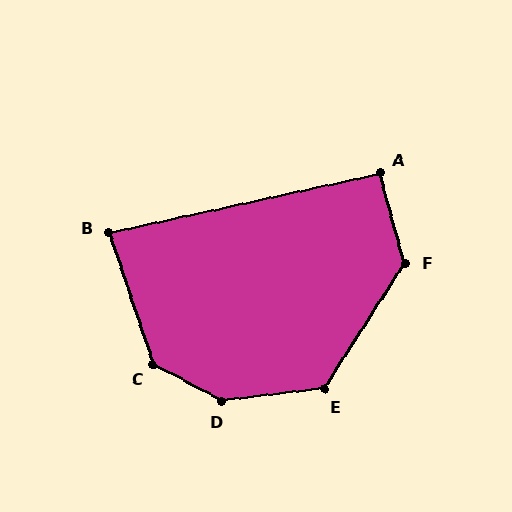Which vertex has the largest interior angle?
D, at approximately 144 degrees.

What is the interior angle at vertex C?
Approximately 137 degrees (obtuse).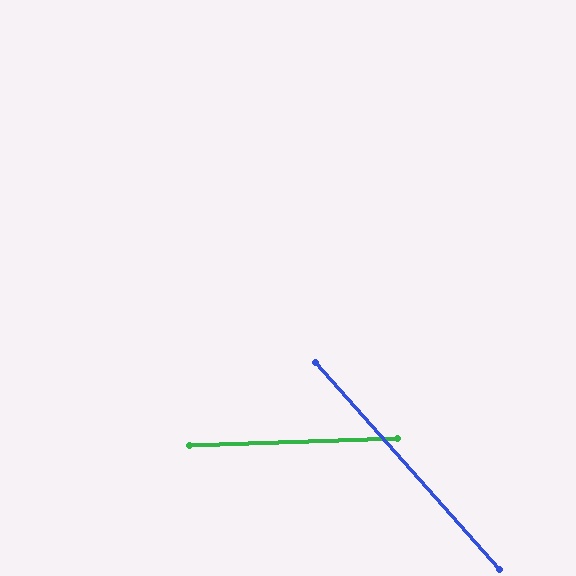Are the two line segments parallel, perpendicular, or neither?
Neither parallel nor perpendicular — they differ by about 50°.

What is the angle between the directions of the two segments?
Approximately 50 degrees.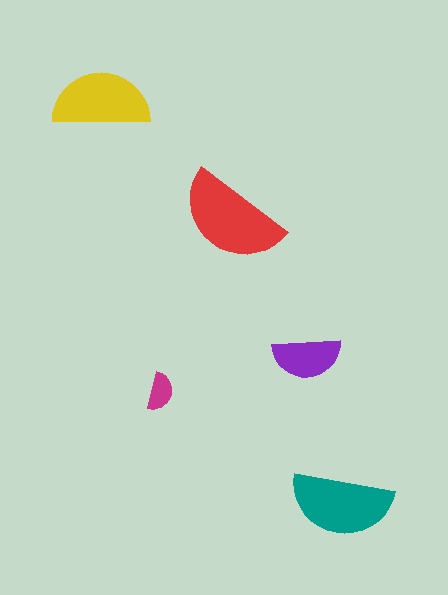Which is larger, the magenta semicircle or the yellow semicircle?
The yellow one.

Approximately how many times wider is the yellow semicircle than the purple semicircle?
About 1.5 times wider.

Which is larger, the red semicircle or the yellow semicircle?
The red one.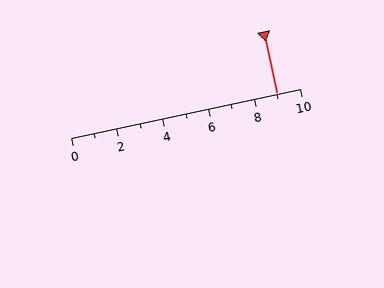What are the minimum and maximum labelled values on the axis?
The axis runs from 0 to 10.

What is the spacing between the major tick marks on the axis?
The major ticks are spaced 2 apart.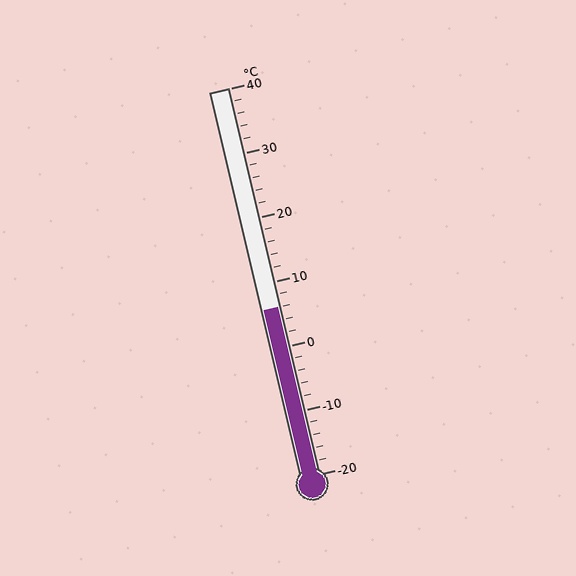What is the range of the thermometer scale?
The thermometer scale ranges from -20°C to 40°C.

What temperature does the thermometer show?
The thermometer shows approximately 6°C.